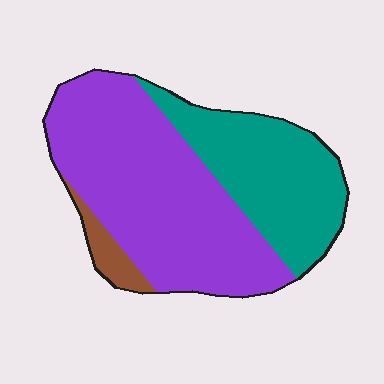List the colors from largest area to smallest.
From largest to smallest: purple, teal, brown.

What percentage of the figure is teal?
Teal takes up about one third (1/3) of the figure.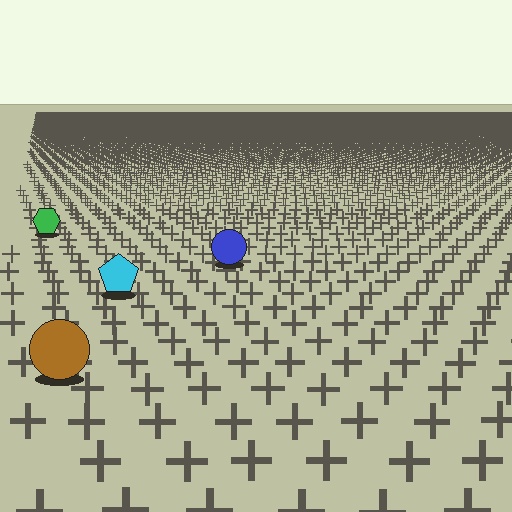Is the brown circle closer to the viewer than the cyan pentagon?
Yes. The brown circle is closer — you can tell from the texture gradient: the ground texture is coarser near it.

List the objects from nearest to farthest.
From nearest to farthest: the brown circle, the cyan pentagon, the blue circle, the green hexagon.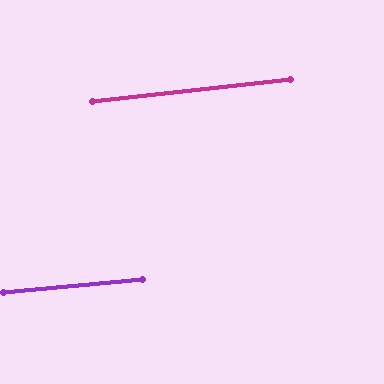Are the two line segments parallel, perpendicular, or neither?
Parallel — their directions differ by only 1.0°.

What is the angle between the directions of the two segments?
Approximately 1 degree.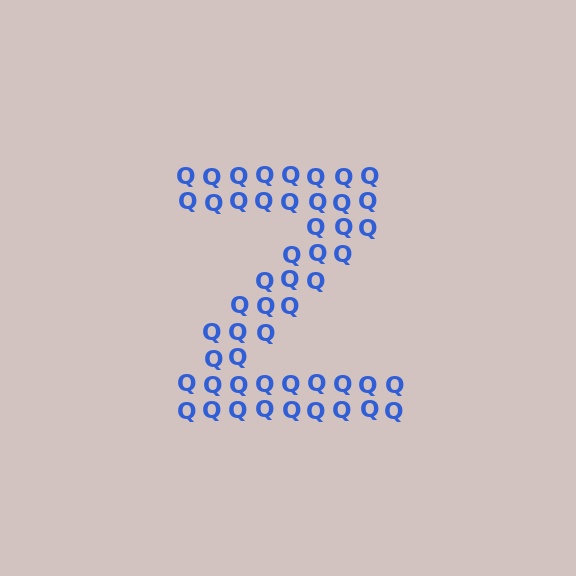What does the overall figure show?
The overall figure shows the letter Z.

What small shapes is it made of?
It is made of small letter Q's.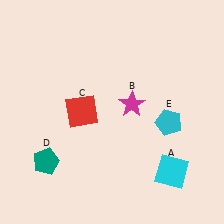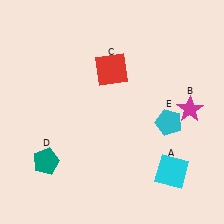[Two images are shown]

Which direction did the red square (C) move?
The red square (C) moved up.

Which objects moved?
The objects that moved are: the magenta star (B), the red square (C).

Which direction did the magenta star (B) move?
The magenta star (B) moved right.